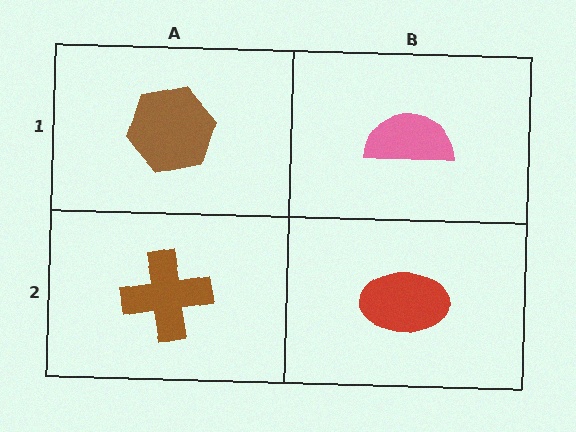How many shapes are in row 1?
2 shapes.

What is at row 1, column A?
A brown hexagon.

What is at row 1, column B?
A pink semicircle.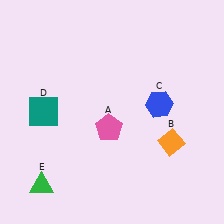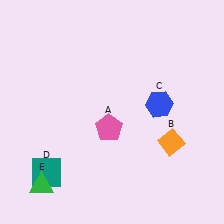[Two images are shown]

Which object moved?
The teal square (D) moved down.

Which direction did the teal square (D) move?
The teal square (D) moved down.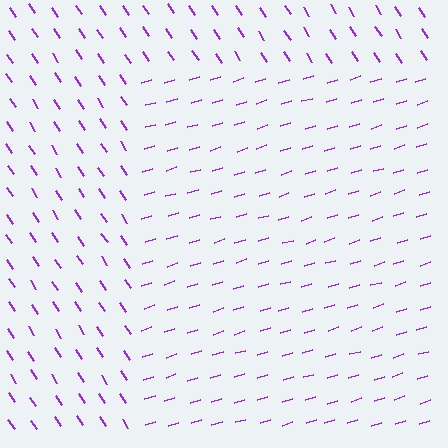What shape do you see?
I see a rectangle.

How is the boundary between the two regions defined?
The boundary is defined purely by a change in line orientation (approximately 74 degrees difference). All lines are the same color and thickness.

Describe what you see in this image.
The image is filled with small purple line segments. A rectangle region in the image has lines oriented differently from the surrounding lines, creating a visible texture boundary.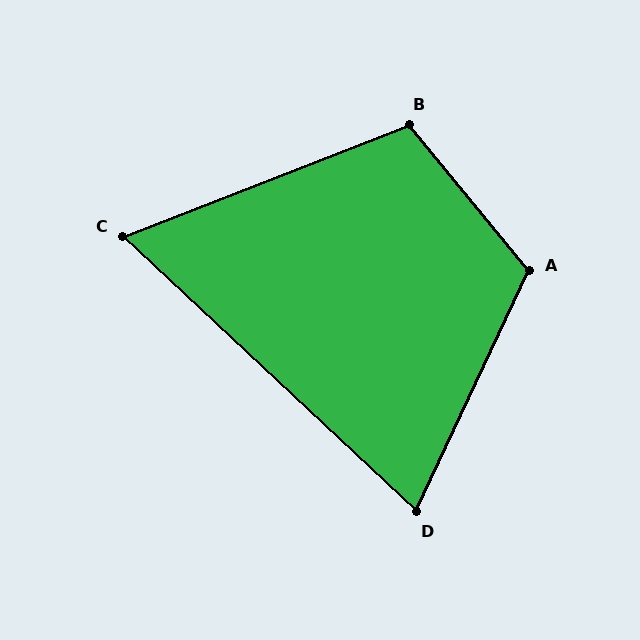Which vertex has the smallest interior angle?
C, at approximately 64 degrees.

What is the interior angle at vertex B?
Approximately 108 degrees (obtuse).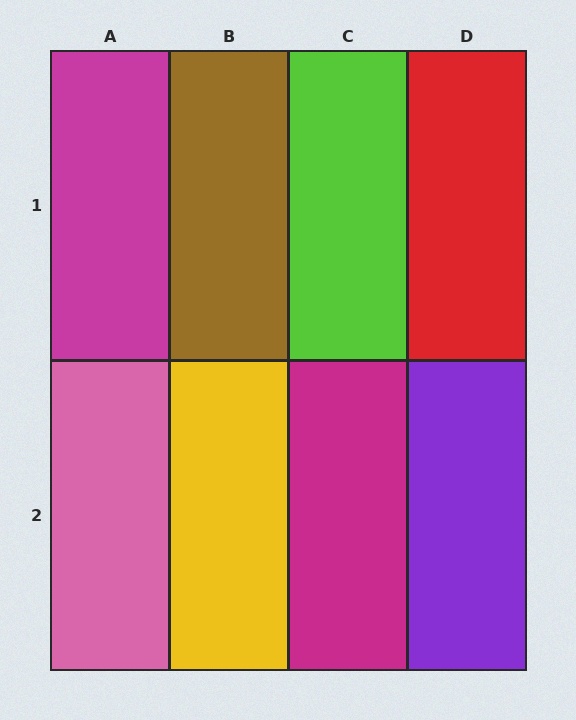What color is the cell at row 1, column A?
Magenta.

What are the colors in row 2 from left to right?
Pink, yellow, magenta, purple.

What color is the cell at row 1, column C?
Lime.